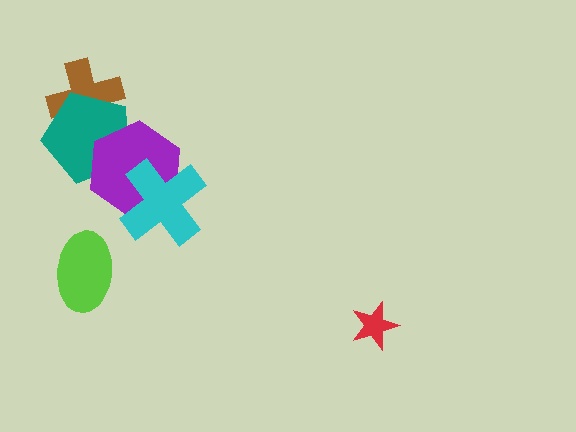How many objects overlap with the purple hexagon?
2 objects overlap with the purple hexagon.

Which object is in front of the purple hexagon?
The cyan cross is in front of the purple hexagon.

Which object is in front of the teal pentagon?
The purple hexagon is in front of the teal pentagon.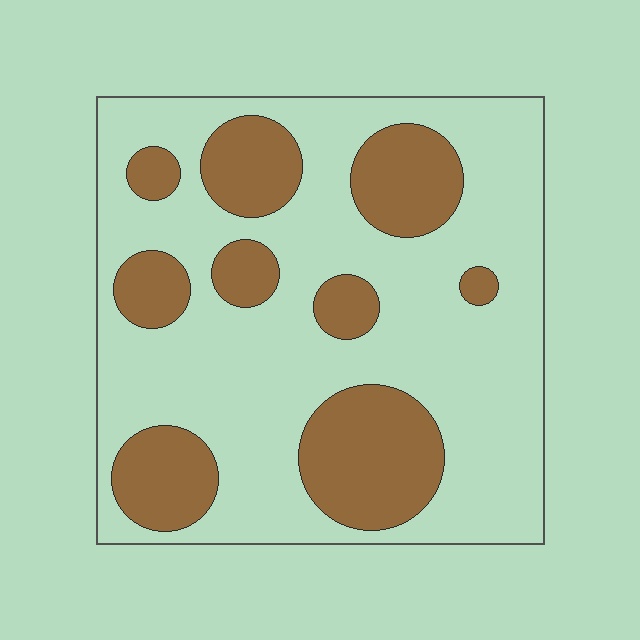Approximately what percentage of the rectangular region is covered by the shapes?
Approximately 30%.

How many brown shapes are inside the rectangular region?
9.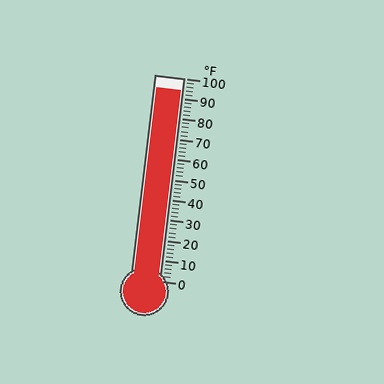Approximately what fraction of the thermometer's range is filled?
The thermometer is filled to approximately 95% of its range.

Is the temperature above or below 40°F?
The temperature is above 40°F.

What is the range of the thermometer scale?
The thermometer scale ranges from 0°F to 100°F.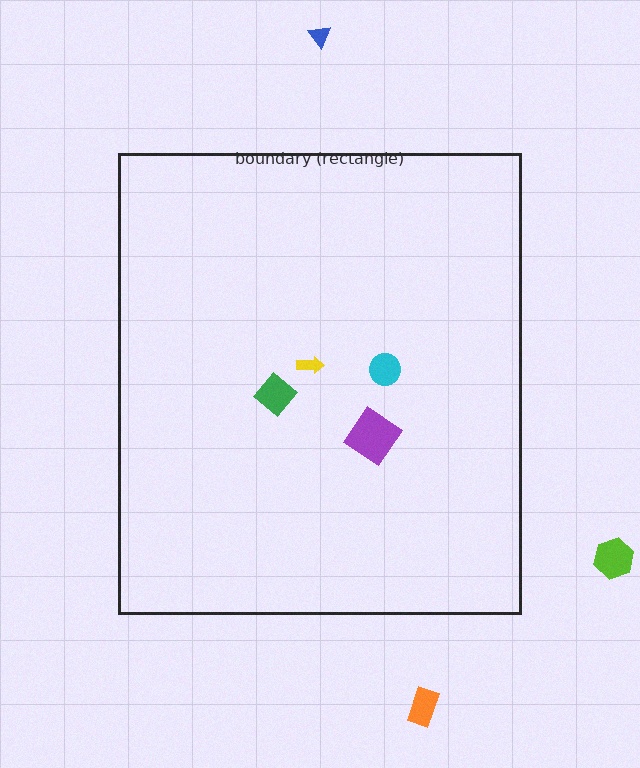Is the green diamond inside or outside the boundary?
Inside.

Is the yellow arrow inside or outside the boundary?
Inside.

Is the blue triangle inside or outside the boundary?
Outside.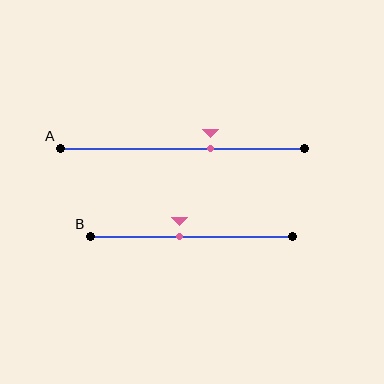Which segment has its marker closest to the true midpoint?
Segment B has its marker closest to the true midpoint.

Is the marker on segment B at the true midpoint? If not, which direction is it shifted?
No, the marker on segment B is shifted to the left by about 6% of the segment length.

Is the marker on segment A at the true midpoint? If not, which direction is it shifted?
No, the marker on segment A is shifted to the right by about 12% of the segment length.